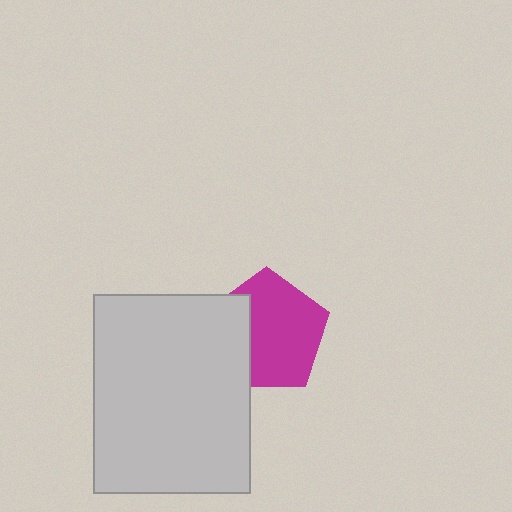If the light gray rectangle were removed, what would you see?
You would see the complete magenta pentagon.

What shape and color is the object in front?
The object in front is a light gray rectangle.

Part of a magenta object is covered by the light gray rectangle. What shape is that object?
It is a pentagon.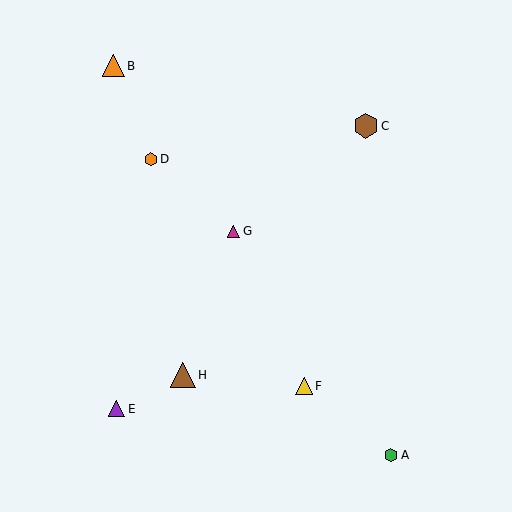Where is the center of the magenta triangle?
The center of the magenta triangle is at (234, 231).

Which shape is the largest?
The brown triangle (labeled H) is the largest.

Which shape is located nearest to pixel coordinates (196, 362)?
The brown triangle (labeled H) at (183, 375) is nearest to that location.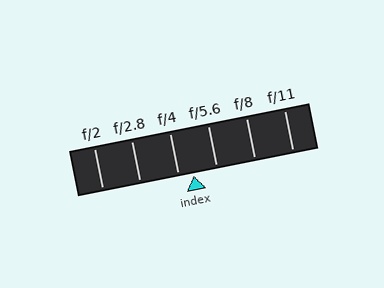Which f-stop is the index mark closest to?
The index mark is closest to f/4.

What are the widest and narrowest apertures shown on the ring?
The widest aperture shown is f/2 and the narrowest is f/11.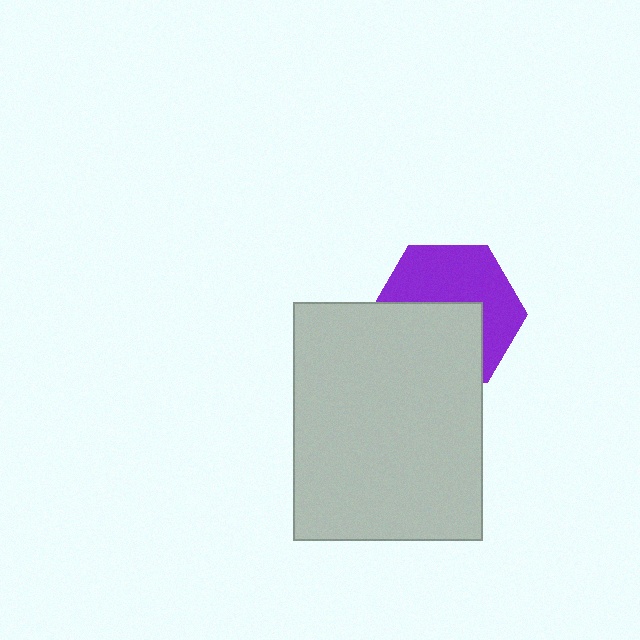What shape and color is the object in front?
The object in front is a light gray rectangle.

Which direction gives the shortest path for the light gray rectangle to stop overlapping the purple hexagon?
Moving down gives the shortest separation.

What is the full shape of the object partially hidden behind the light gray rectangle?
The partially hidden object is a purple hexagon.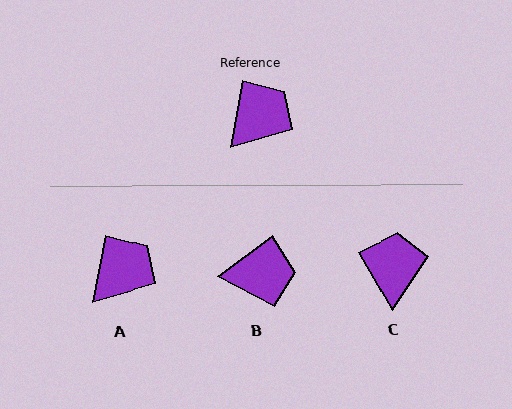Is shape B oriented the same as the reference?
No, it is off by about 44 degrees.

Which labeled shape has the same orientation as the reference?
A.